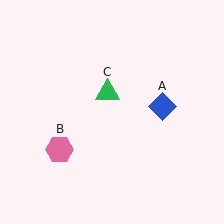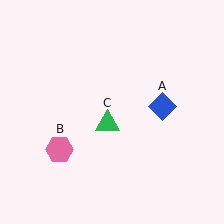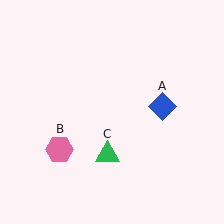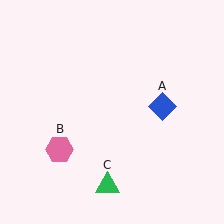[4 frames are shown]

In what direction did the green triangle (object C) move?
The green triangle (object C) moved down.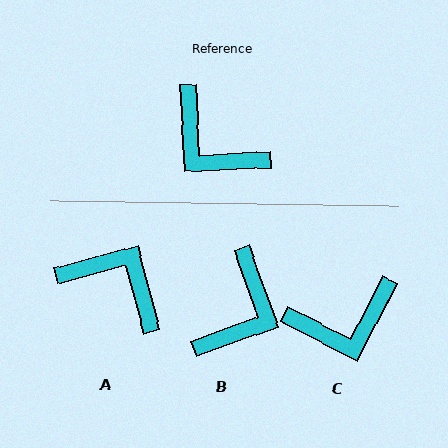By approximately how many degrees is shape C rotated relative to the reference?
Approximately 60 degrees counter-clockwise.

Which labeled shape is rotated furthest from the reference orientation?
A, about 168 degrees away.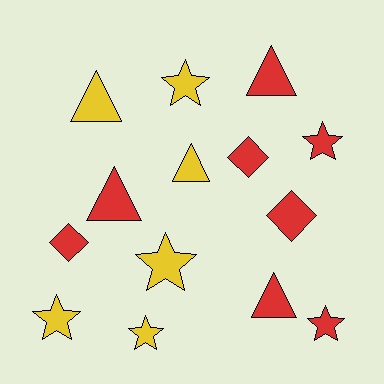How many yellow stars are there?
There are 4 yellow stars.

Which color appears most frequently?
Red, with 8 objects.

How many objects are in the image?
There are 14 objects.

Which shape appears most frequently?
Star, with 6 objects.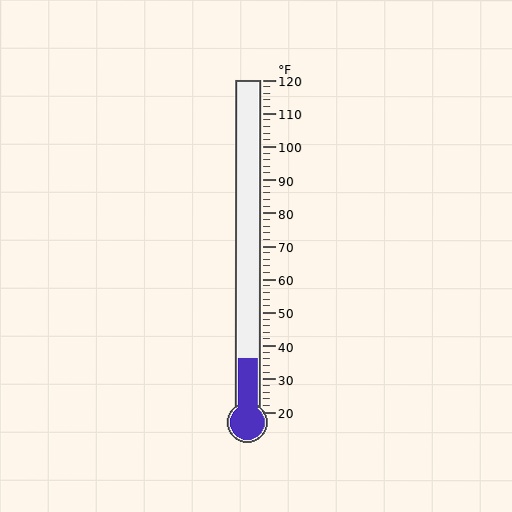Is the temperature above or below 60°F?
The temperature is below 60°F.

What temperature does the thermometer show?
The thermometer shows approximately 36°F.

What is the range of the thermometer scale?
The thermometer scale ranges from 20°F to 120°F.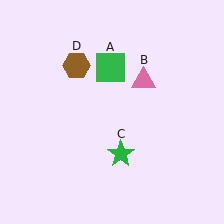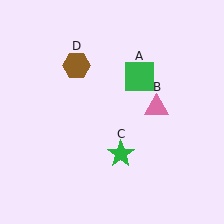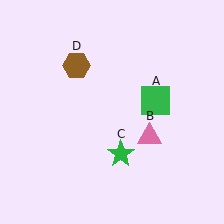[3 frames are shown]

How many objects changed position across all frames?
2 objects changed position: green square (object A), pink triangle (object B).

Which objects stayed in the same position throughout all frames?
Green star (object C) and brown hexagon (object D) remained stationary.